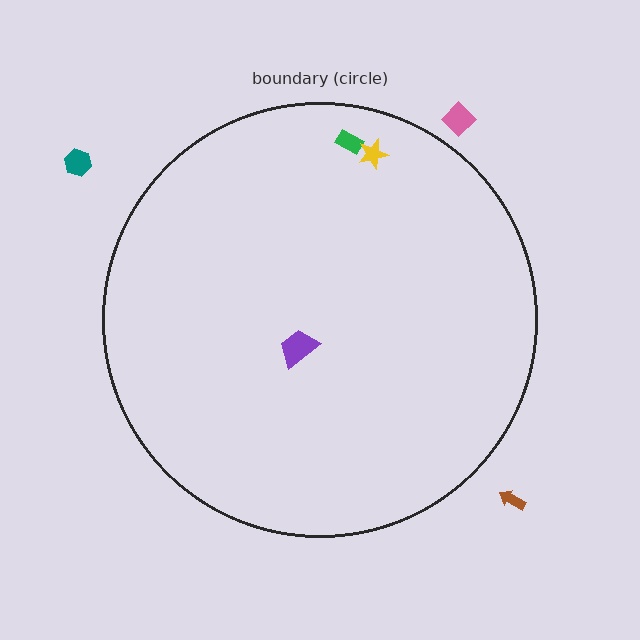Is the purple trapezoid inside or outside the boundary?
Inside.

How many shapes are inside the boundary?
3 inside, 3 outside.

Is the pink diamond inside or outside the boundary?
Outside.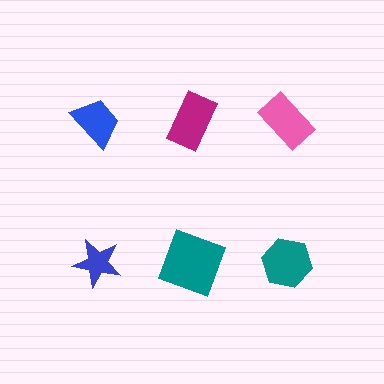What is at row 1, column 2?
A magenta rectangle.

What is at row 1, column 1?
A blue trapezoid.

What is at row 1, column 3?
A pink rectangle.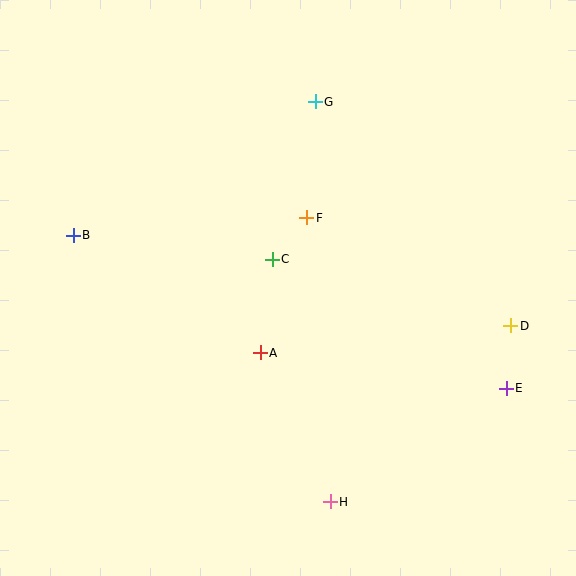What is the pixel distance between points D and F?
The distance between D and F is 231 pixels.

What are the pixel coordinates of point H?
Point H is at (330, 502).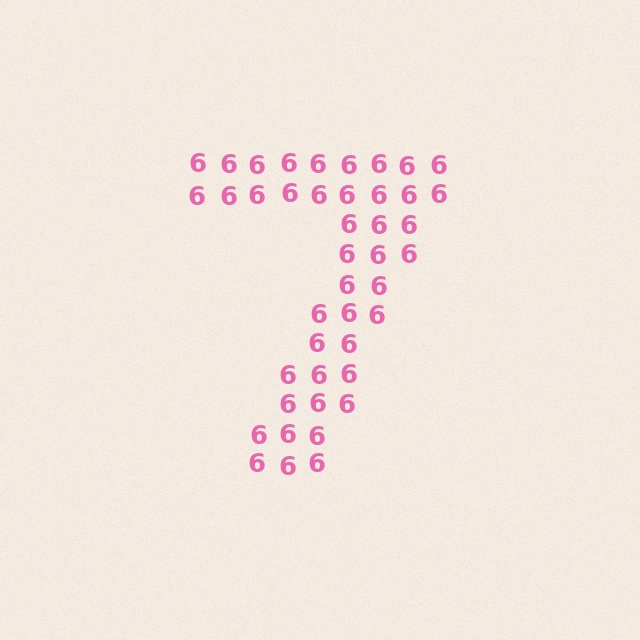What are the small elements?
The small elements are digit 6's.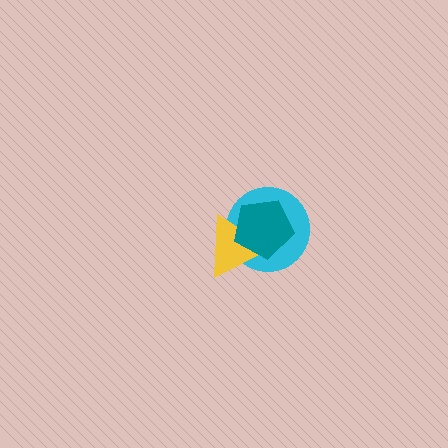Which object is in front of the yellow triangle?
The teal pentagon is in front of the yellow triangle.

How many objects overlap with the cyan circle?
2 objects overlap with the cyan circle.